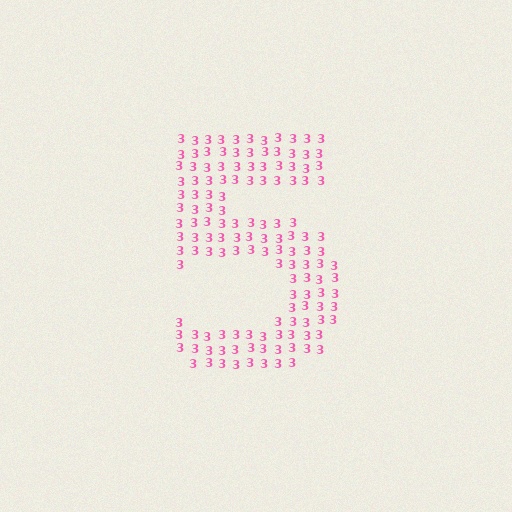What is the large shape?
The large shape is the digit 5.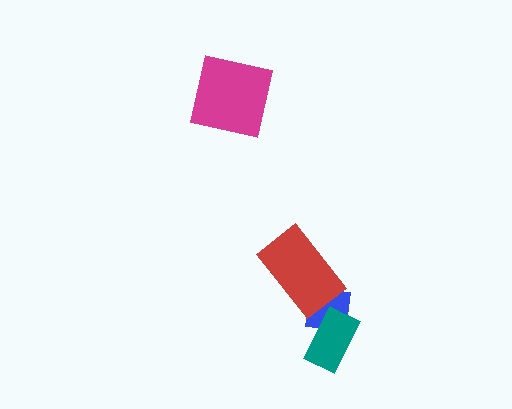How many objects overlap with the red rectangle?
1 object overlaps with the red rectangle.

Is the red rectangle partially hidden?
No, no other shape covers it.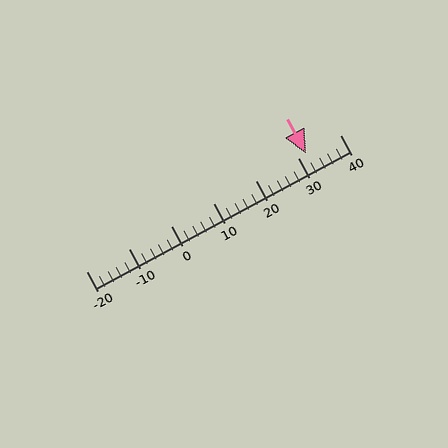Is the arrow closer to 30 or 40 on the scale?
The arrow is closer to 30.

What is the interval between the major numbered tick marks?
The major tick marks are spaced 10 units apart.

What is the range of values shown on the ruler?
The ruler shows values from -20 to 40.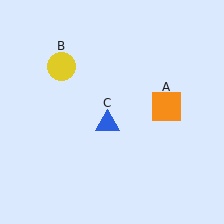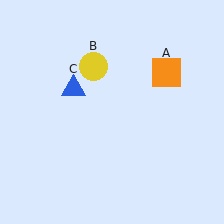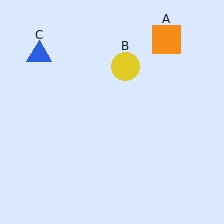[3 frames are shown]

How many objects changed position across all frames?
3 objects changed position: orange square (object A), yellow circle (object B), blue triangle (object C).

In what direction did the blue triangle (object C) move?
The blue triangle (object C) moved up and to the left.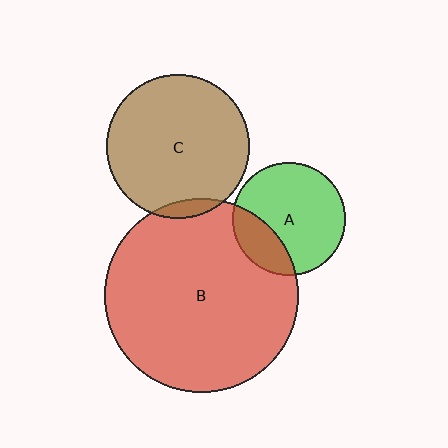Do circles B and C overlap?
Yes.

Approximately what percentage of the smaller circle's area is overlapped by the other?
Approximately 5%.